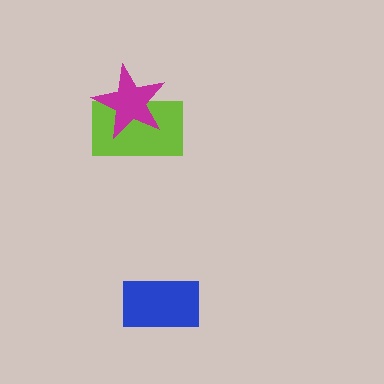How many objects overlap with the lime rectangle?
1 object overlaps with the lime rectangle.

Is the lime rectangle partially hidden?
Yes, it is partially covered by another shape.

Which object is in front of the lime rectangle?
The magenta star is in front of the lime rectangle.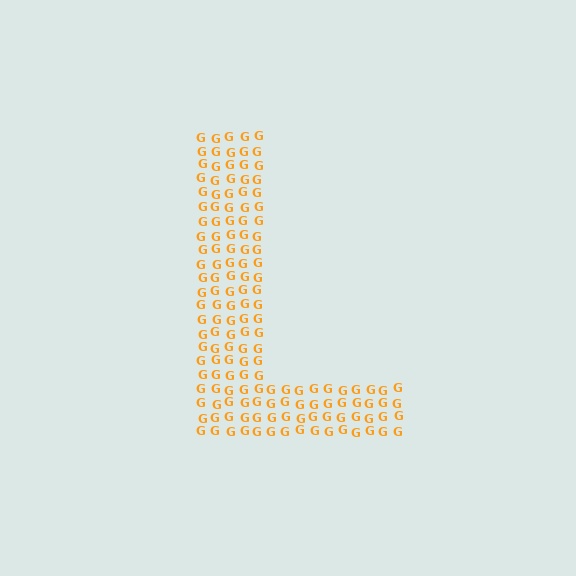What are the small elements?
The small elements are letter G's.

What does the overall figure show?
The overall figure shows the letter L.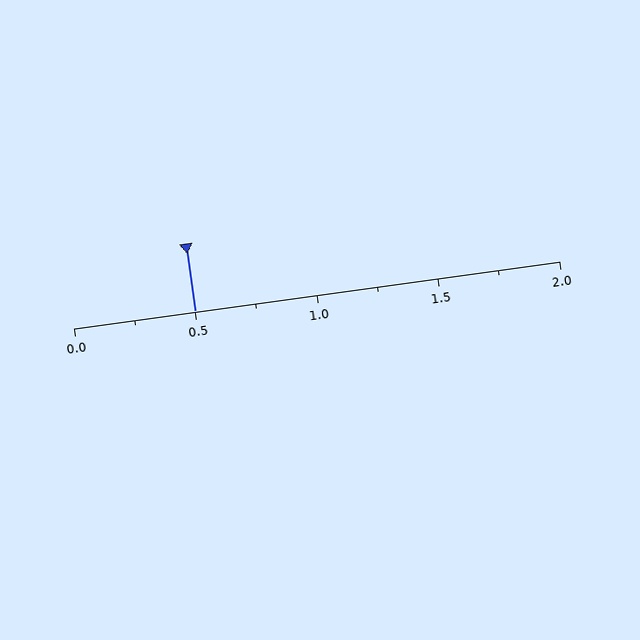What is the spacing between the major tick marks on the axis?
The major ticks are spaced 0.5 apart.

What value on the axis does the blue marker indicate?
The marker indicates approximately 0.5.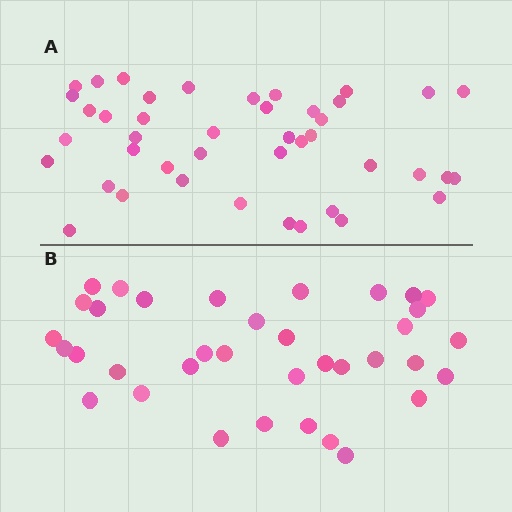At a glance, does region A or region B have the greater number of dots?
Region A (the top region) has more dots.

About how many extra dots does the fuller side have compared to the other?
Region A has roughly 8 or so more dots than region B.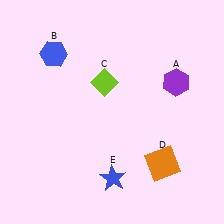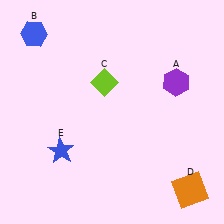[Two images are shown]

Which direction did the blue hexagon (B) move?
The blue hexagon (B) moved left.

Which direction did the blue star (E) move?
The blue star (E) moved left.